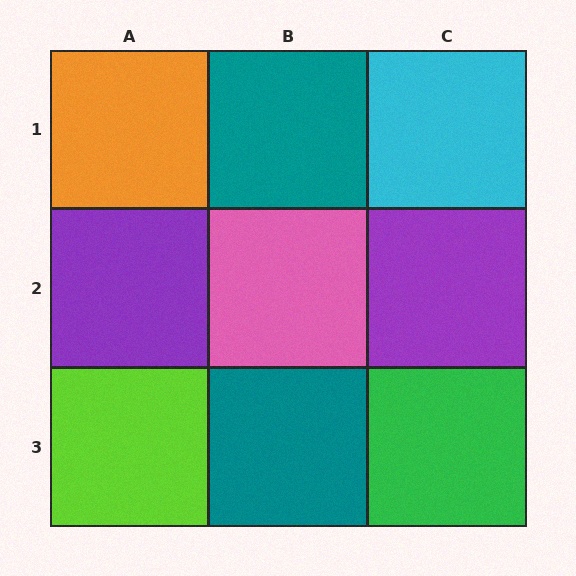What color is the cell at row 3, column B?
Teal.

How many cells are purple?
2 cells are purple.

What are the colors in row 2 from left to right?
Purple, pink, purple.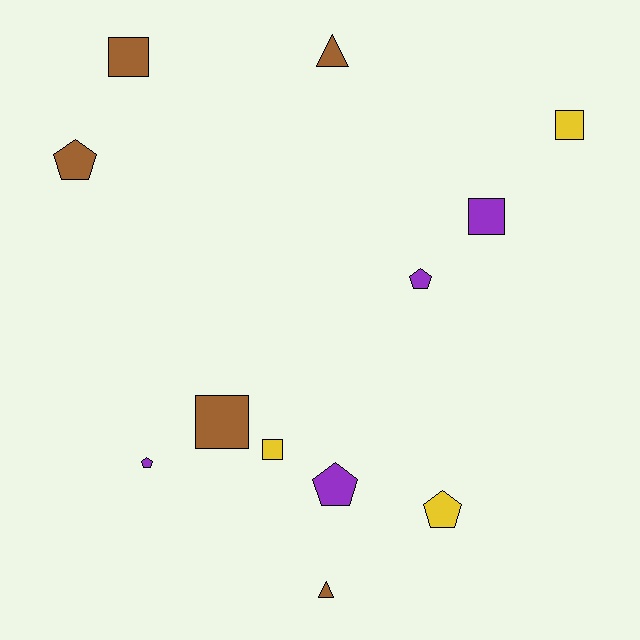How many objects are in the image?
There are 12 objects.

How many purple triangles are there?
There are no purple triangles.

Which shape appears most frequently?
Square, with 5 objects.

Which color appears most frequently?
Brown, with 5 objects.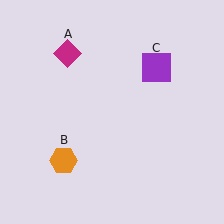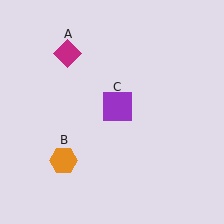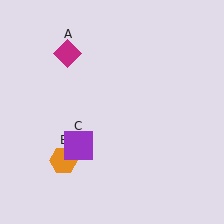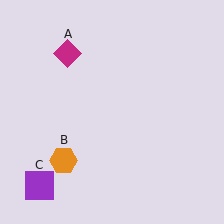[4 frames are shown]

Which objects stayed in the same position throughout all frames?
Magenta diamond (object A) and orange hexagon (object B) remained stationary.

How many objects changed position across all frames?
1 object changed position: purple square (object C).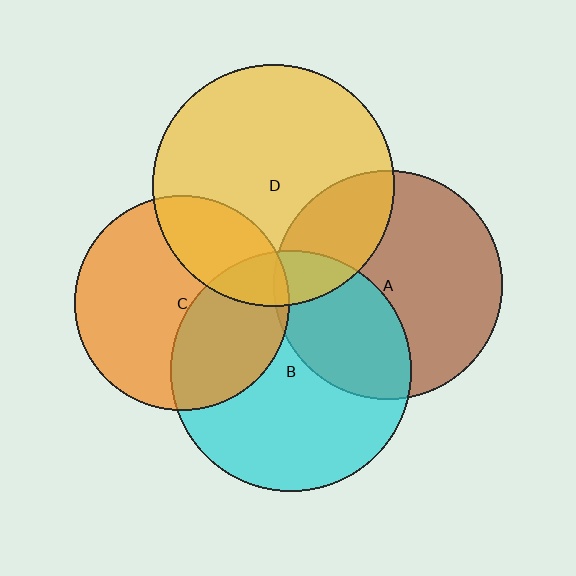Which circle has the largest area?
Circle D (yellow).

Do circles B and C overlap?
Yes.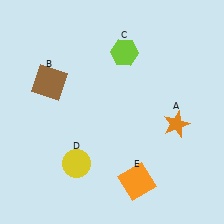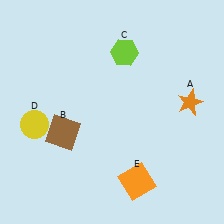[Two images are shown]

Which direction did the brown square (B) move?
The brown square (B) moved down.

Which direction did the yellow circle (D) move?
The yellow circle (D) moved left.